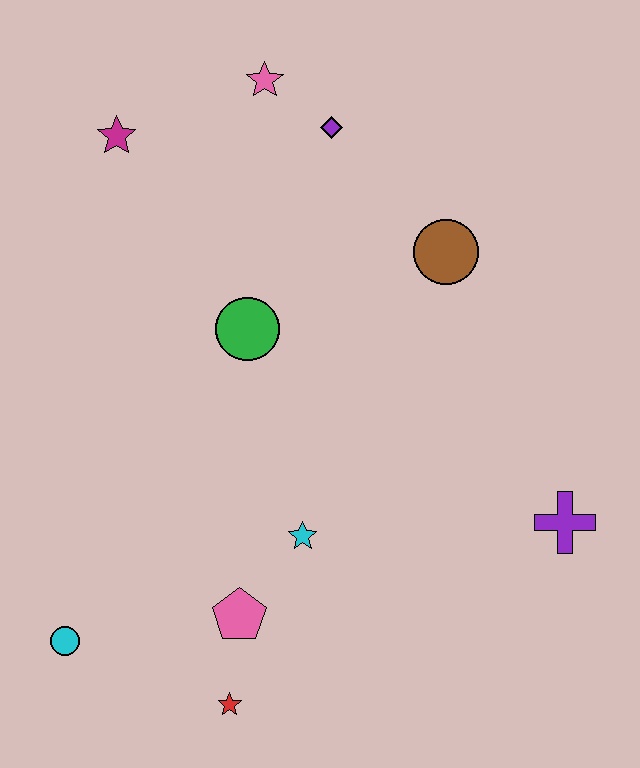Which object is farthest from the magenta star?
The purple cross is farthest from the magenta star.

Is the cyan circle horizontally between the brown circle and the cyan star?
No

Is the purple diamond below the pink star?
Yes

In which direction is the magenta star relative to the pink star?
The magenta star is to the left of the pink star.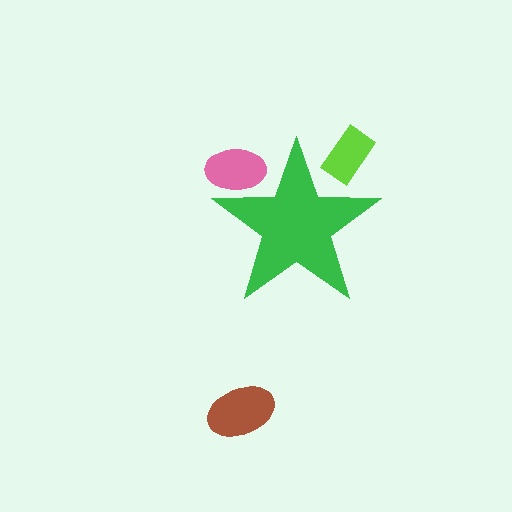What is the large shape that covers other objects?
A green star.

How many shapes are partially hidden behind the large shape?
2 shapes are partially hidden.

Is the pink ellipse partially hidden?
Yes, the pink ellipse is partially hidden behind the green star.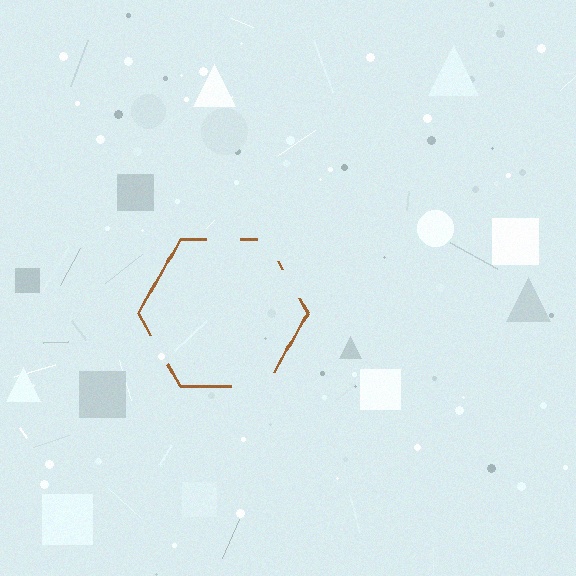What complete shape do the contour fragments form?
The contour fragments form a hexagon.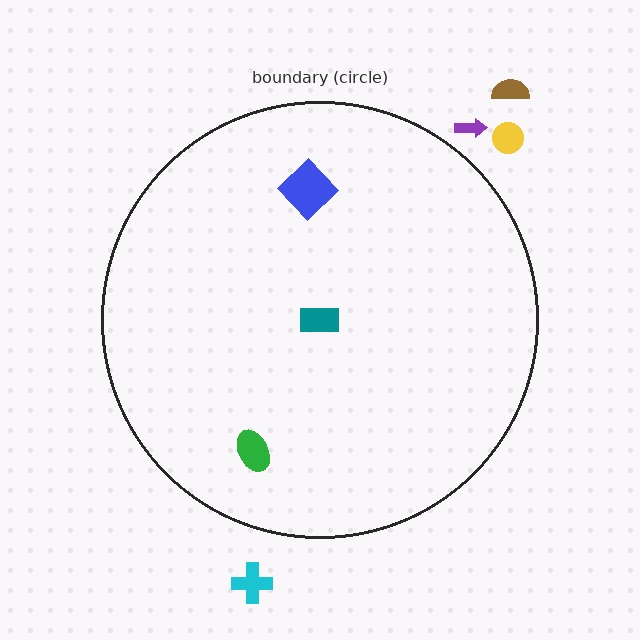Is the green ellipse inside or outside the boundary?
Inside.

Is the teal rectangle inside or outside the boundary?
Inside.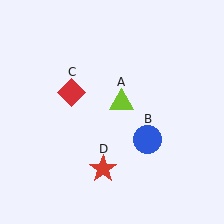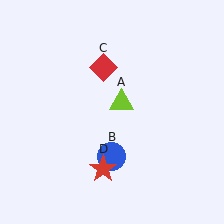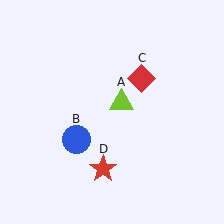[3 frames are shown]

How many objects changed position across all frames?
2 objects changed position: blue circle (object B), red diamond (object C).